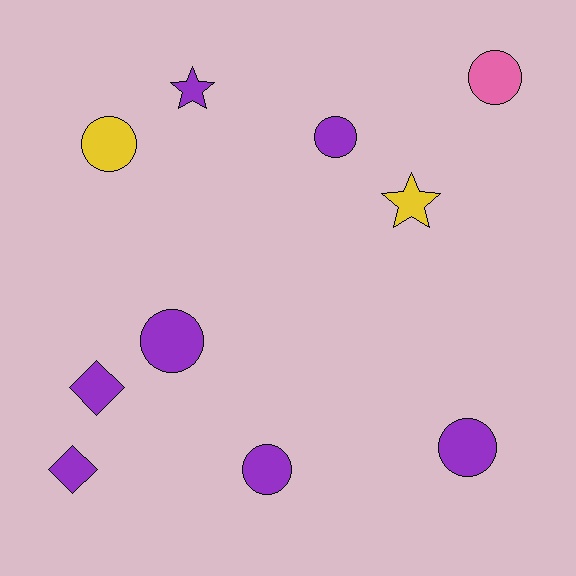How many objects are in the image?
There are 10 objects.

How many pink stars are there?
There are no pink stars.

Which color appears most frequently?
Purple, with 7 objects.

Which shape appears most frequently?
Circle, with 6 objects.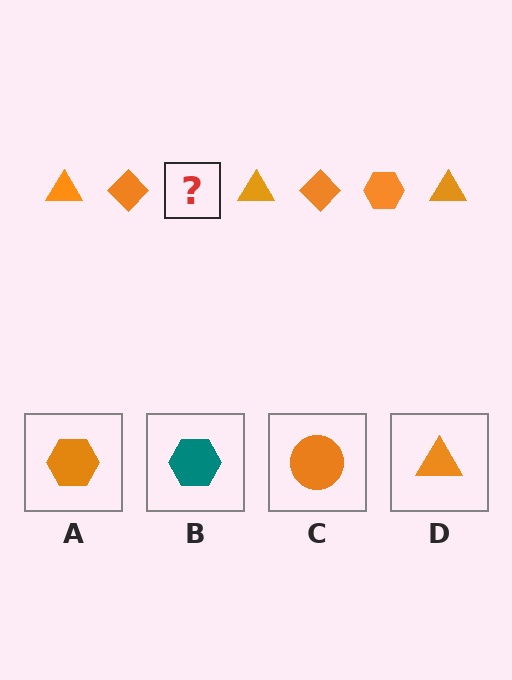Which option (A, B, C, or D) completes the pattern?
A.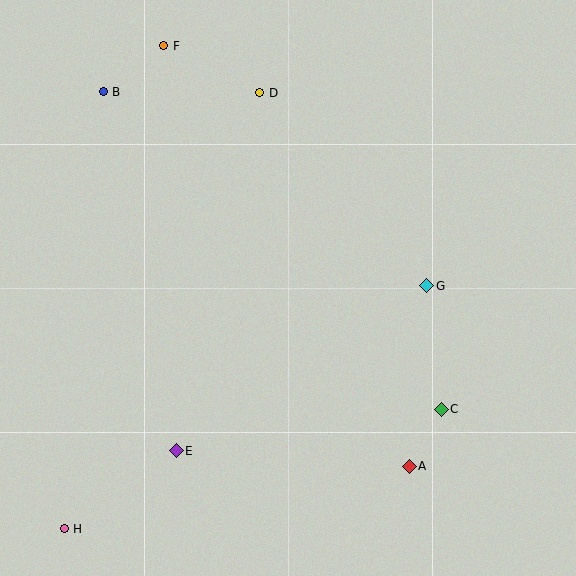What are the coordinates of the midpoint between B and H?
The midpoint between B and H is at (84, 310).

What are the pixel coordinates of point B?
Point B is at (103, 92).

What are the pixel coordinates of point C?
Point C is at (441, 409).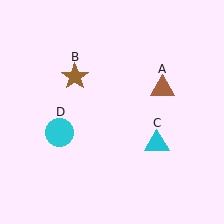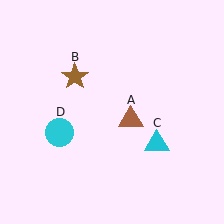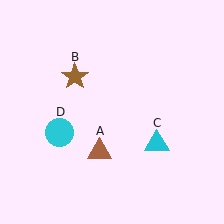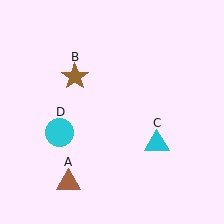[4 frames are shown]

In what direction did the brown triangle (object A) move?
The brown triangle (object A) moved down and to the left.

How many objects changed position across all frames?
1 object changed position: brown triangle (object A).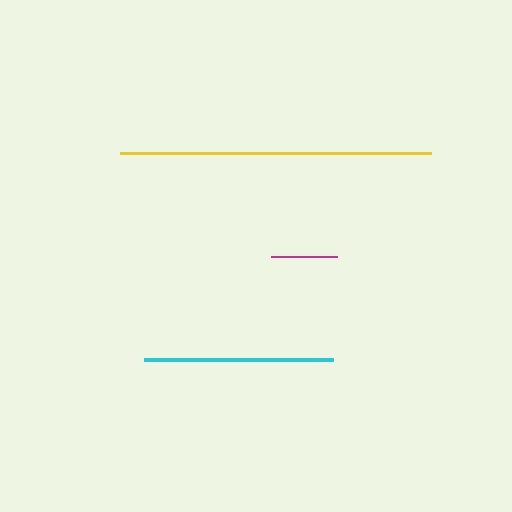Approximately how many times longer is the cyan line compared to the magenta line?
The cyan line is approximately 2.9 times the length of the magenta line.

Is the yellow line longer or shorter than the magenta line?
The yellow line is longer than the magenta line.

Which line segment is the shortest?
The magenta line is the shortest at approximately 66 pixels.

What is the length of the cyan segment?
The cyan segment is approximately 189 pixels long.